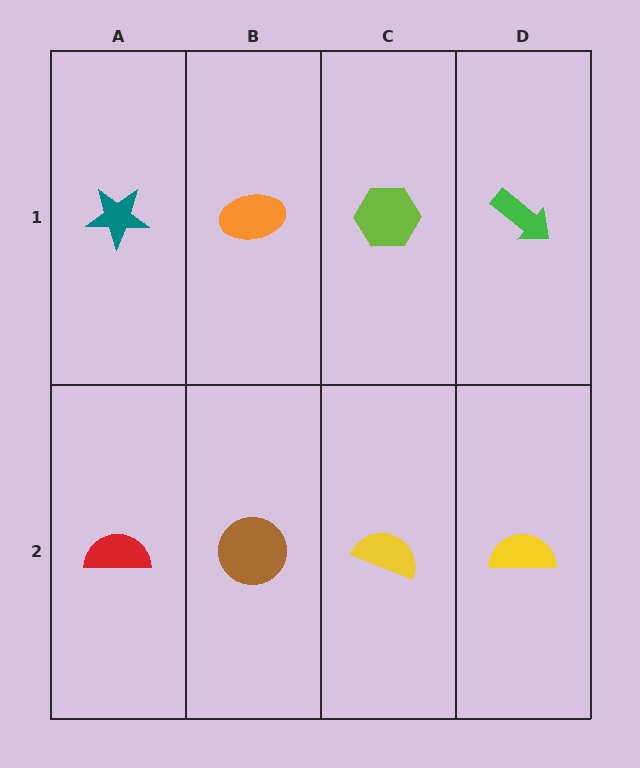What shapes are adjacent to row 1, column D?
A yellow semicircle (row 2, column D), a lime hexagon (row 1, column C).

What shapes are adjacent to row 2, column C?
A lime hexagon (row 1, column C), a brown circle (row 2, column B), a yellow semicircle (row 2, column D).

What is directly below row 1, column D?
A yellow semicircle.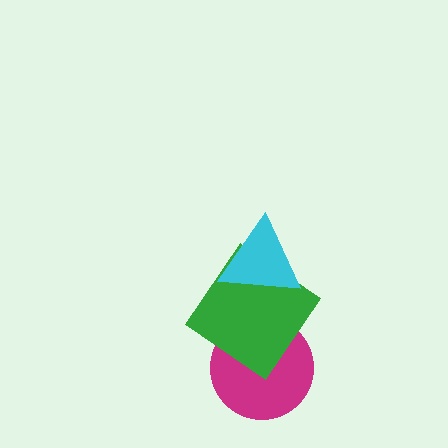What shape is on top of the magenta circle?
The green diamond is on top of the magenta circle.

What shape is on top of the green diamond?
The cyan triangle is on top of the green diamond.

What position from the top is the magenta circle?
The magenta circle is 3rd from the top.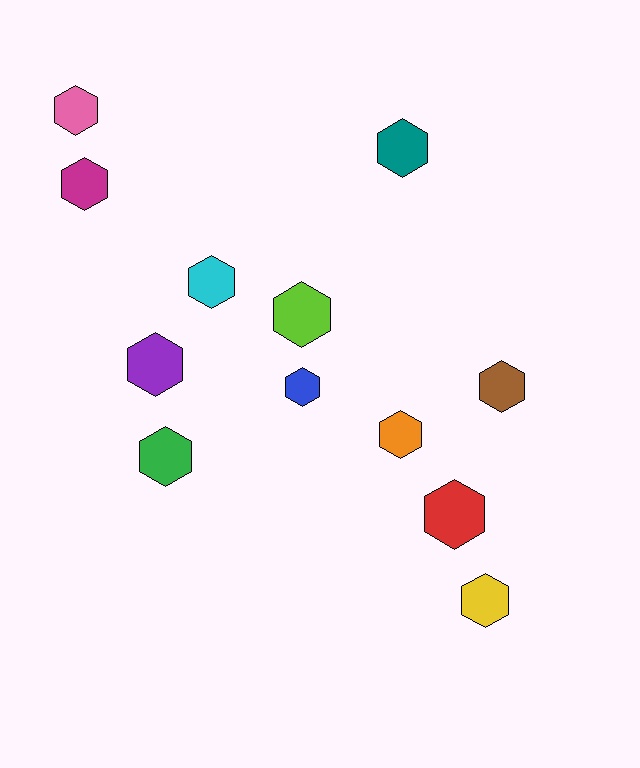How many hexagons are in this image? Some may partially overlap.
There are 12 hexagons.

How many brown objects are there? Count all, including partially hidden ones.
There is 1 brown object.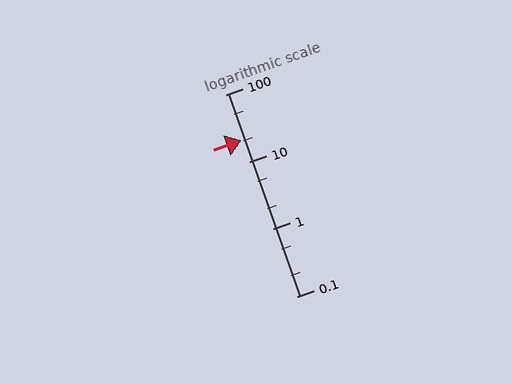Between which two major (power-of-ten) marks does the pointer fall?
The pointer is between 10 and 100.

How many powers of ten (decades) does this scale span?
The scale spans 3 decades, from 0.1 to 100.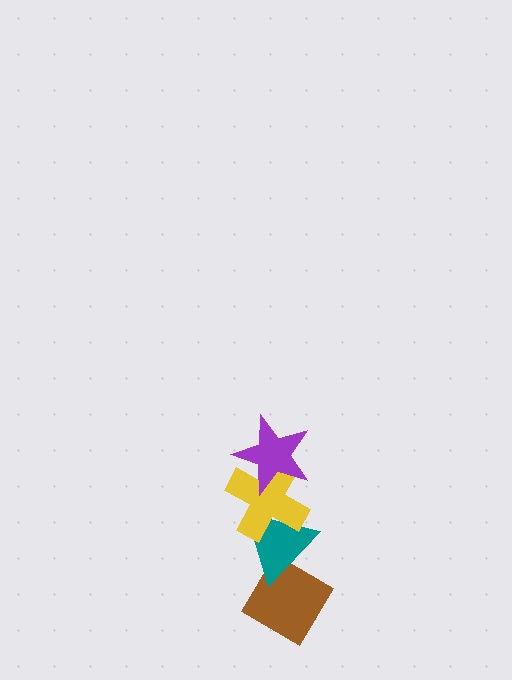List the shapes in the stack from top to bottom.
From top to bottom: the purple star, the yellow cross, the teal triangle, the brown diamond.